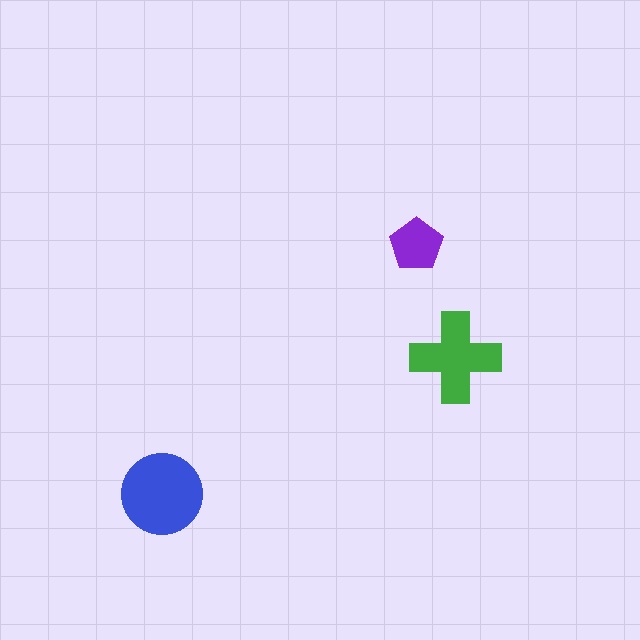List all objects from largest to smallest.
The blue circle, the green cross, the purple pentagon.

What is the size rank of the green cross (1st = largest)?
2nd.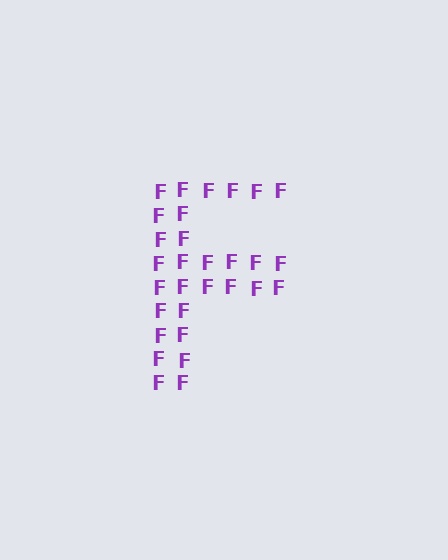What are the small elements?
The small elements are letter F's.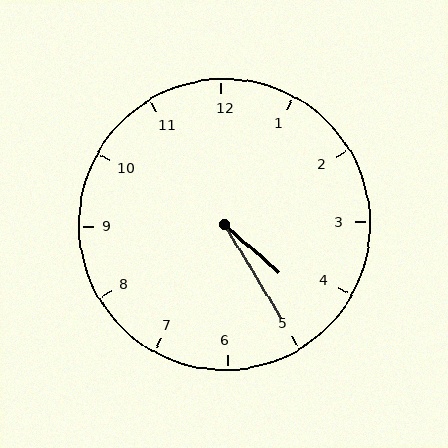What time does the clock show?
4:25.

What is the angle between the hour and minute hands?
Approximately 18 degrees.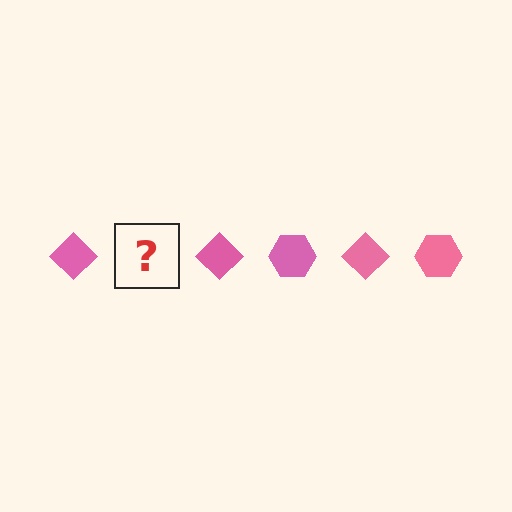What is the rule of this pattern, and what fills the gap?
The rule is that the pattern cycles through diamond, hexagon shapes in pink. The gap should be filled with a pink hexagon.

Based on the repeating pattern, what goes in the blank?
The blank should be a pink hexagon.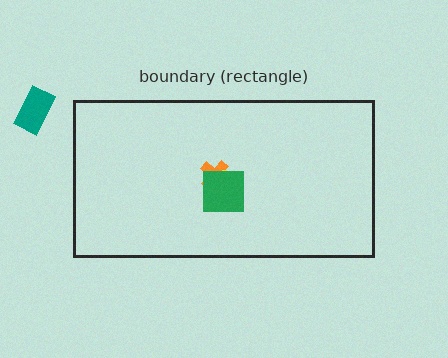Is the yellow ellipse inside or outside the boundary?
Inside.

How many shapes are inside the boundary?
3 inside, 1 outside.